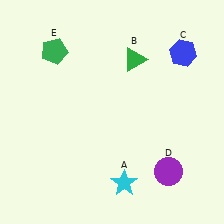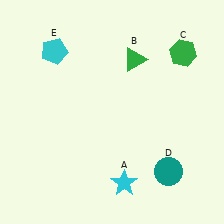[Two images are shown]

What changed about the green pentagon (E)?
In Image 1, E is green. In Image 2, it changed to cyan.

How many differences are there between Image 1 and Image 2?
There are 3 differences between the two images.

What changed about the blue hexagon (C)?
In Image 1, C is blue. In Image 2, it changed to green.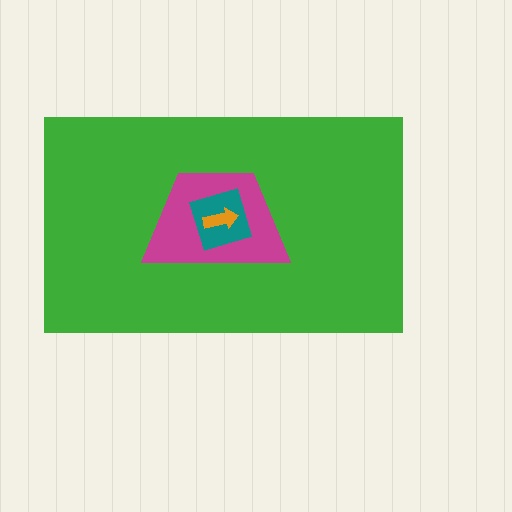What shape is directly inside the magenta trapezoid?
The teal diamond.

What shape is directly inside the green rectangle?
The magenta trapezoid.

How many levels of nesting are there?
4.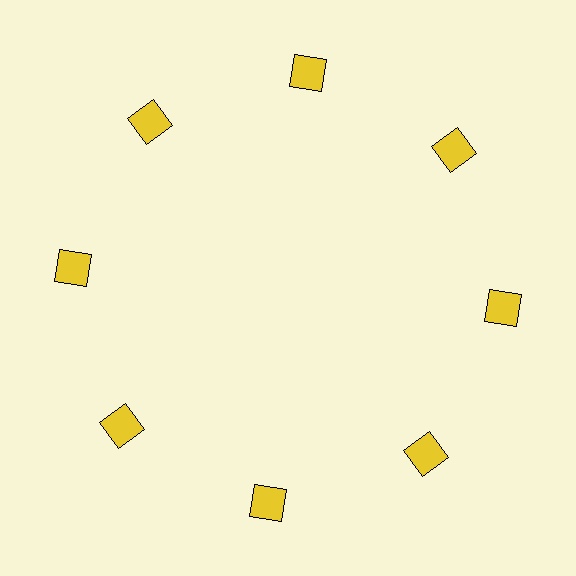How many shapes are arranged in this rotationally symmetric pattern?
There are 8 shapes, arranged in 8 groups of 1.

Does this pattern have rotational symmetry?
Yes, this pattern has 8-fold rotational symmetry. It looks the same after rotating 45 degrees around the center.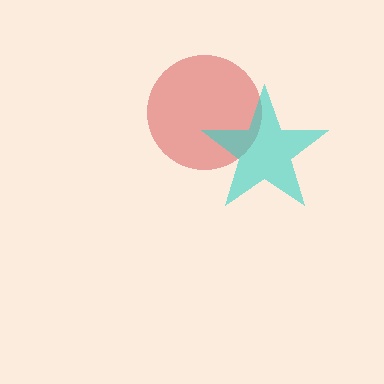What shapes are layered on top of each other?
The layered shapes are: a red circle, a cyan star.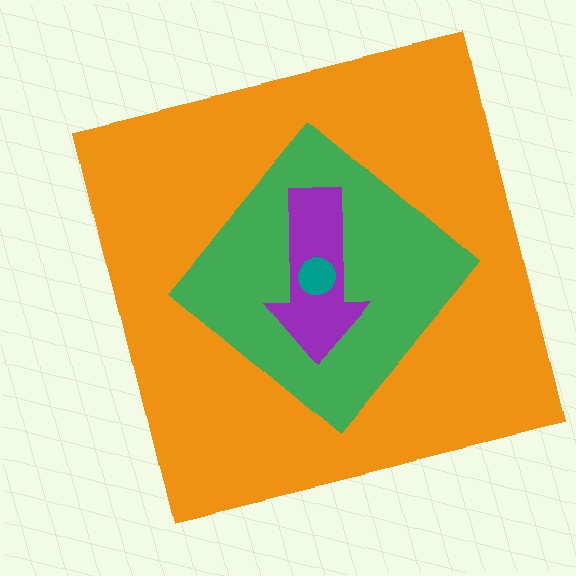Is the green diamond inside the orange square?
Yes.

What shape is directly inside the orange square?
The green diamond.